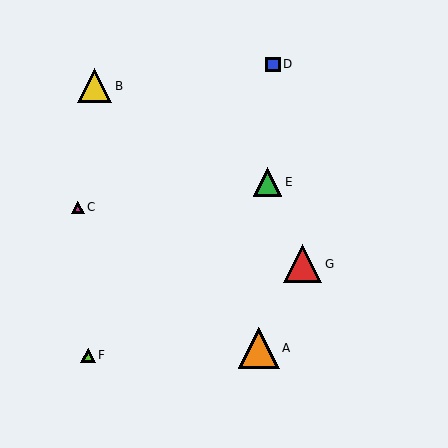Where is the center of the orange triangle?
The center of the orange triangle is at (259, 348).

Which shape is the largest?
The orange triangle (labeled A) is the largest.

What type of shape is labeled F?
Shape F is a lime triangle.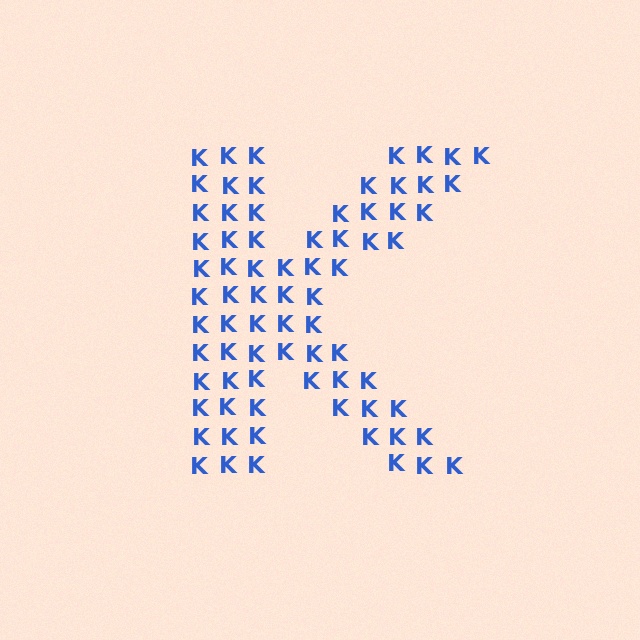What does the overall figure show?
The overall figure shows the letter K.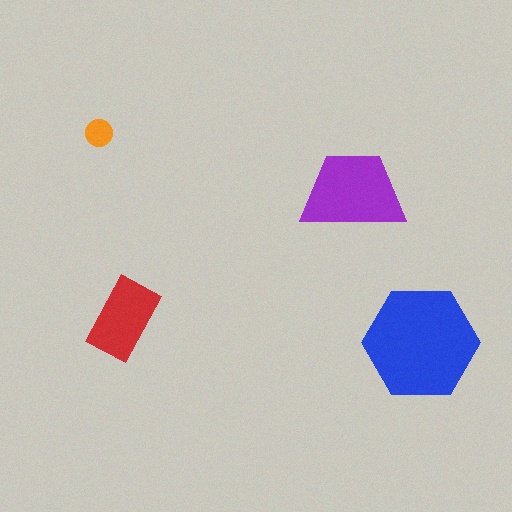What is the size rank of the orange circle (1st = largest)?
4th.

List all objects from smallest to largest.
The orange circle, the red rectangle, the purple trapezoid, the blue hexagon.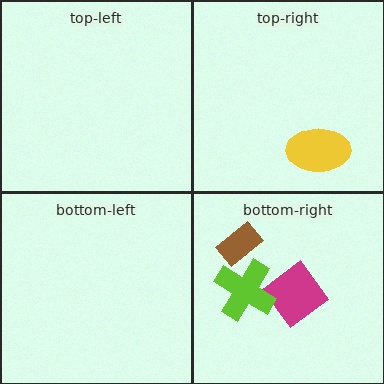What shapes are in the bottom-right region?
The magenta diamond, the brown rectangle, the lime cross.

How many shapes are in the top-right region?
1.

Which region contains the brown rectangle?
The bottom-right region.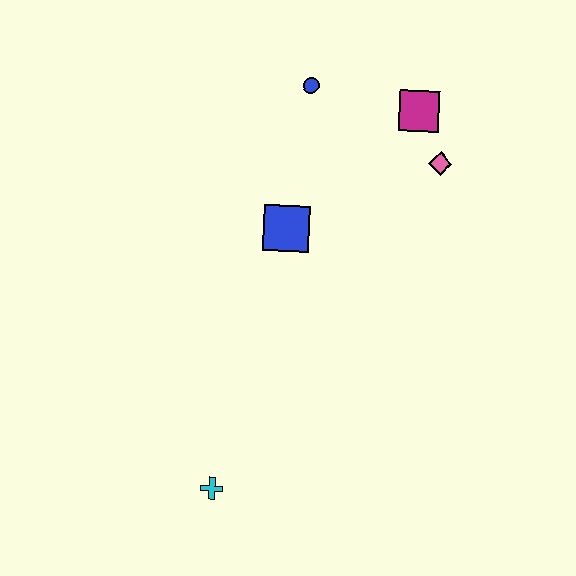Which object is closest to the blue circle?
The magenta square is closest to the blue circle.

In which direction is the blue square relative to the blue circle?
The blue square is below the blue circle.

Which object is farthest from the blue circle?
The cyan cross is farthest from the blue circle.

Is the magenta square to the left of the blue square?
No